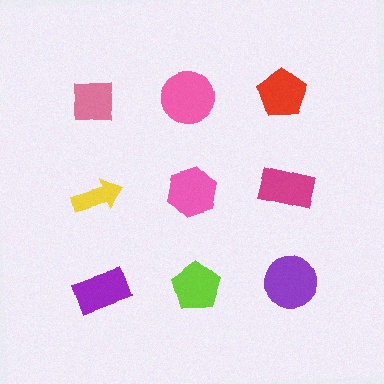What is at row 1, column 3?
A red pentagon.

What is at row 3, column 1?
A purple rectangle.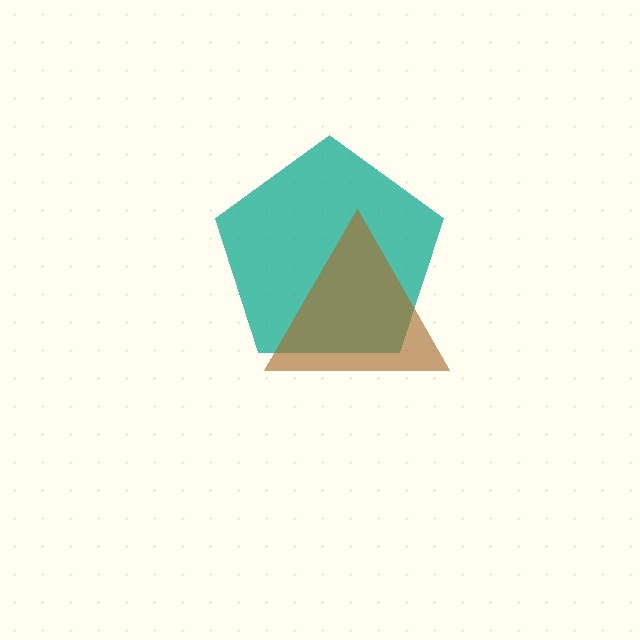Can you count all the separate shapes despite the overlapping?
Yes, there are 2 separate shapes.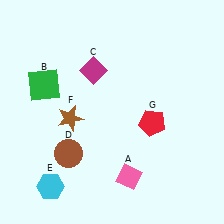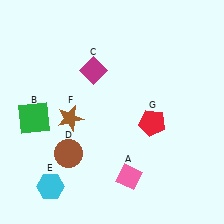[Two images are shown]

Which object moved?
The green square (B) moved down.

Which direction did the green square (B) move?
The green square (B) moved down.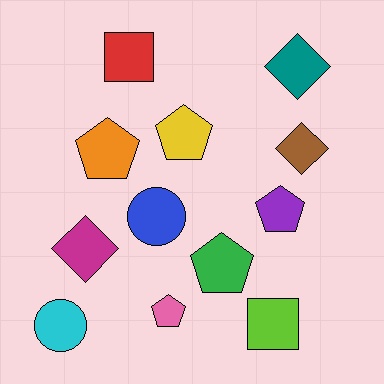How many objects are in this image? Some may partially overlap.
There are 12 objects.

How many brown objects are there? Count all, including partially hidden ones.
There is 1 brown object.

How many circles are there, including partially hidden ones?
There are 2 circles.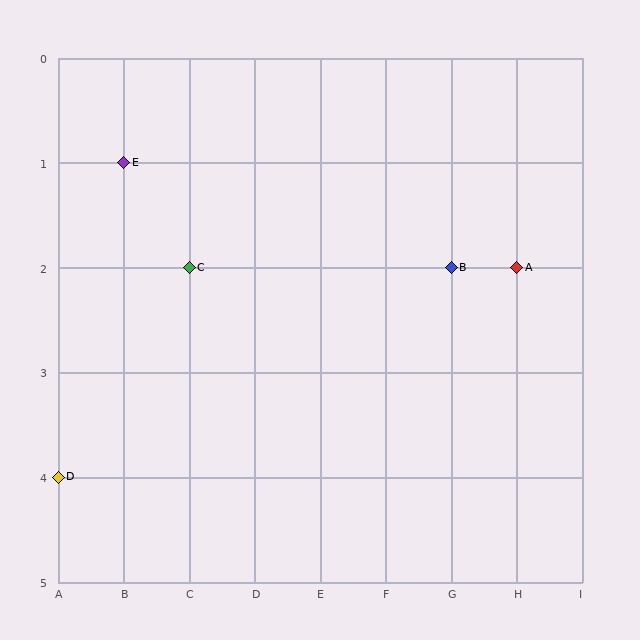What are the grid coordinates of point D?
Point D is at grid coordinates (A, 4).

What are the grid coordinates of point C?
Point C is at grid coordinates (C, 2).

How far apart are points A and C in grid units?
Points A and C are 5 columns apart.